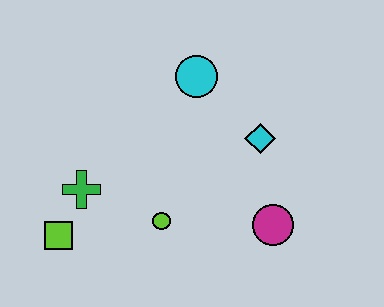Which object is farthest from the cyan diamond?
The lime square is farthest from the cyan diamond.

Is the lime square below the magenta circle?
Yes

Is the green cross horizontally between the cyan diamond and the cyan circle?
No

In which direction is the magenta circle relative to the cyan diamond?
The magenta circle is below the cyan diamond.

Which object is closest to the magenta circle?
The cyan diamond is closest to the magenta circle.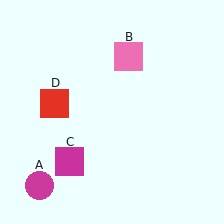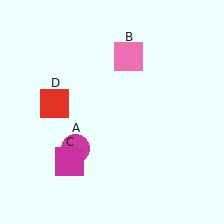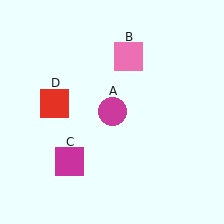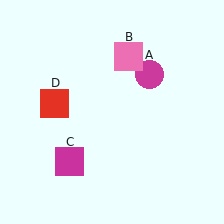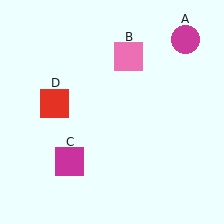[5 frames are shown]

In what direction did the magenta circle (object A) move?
The magenta circle (object A) moved up and to the right.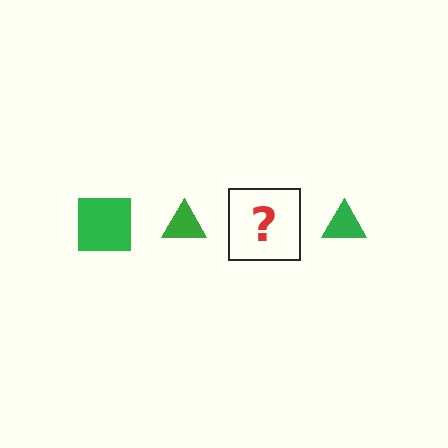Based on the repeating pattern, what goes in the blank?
The blank should be a green square.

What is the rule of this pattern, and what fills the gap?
The rule is that the pattern cycles through square, triangle shapes in green. The gap should be filled with a green square.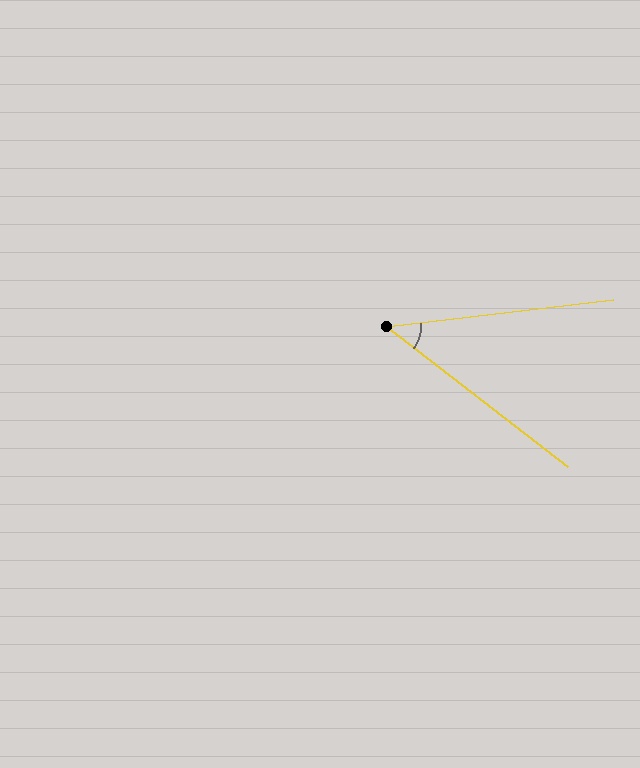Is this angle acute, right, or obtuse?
It is acute.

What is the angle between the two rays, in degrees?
Approximately 45 degrees.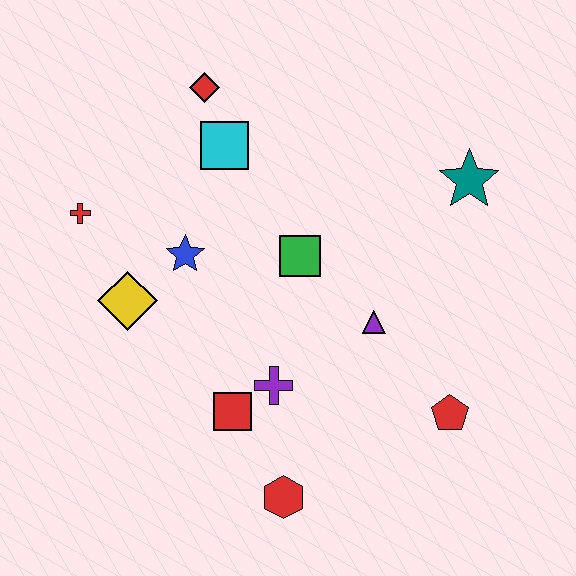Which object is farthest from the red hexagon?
The red diamond is farthest from the red hexagon.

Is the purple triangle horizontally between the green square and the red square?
No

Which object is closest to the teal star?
The purple triangle is closest to the teal star.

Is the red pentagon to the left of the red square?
No